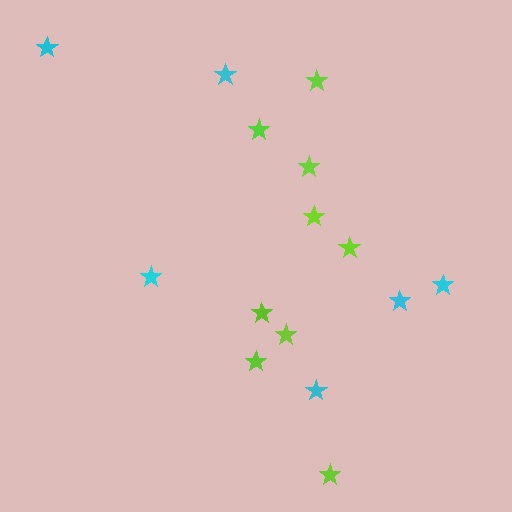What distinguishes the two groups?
There are 2 groups: one group of cyan stars (6) and one group of lime stars (9).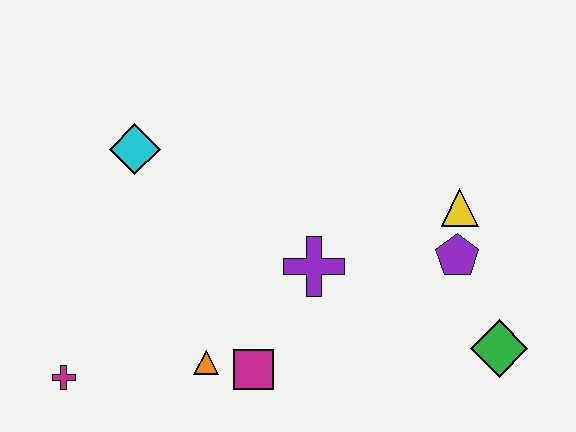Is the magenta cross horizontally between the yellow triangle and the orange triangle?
No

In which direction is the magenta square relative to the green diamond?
The magenta square is to the left of the green diamond.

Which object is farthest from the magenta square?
The yellow triangle is farthest from the magenta square.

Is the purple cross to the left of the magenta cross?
No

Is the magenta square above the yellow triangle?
No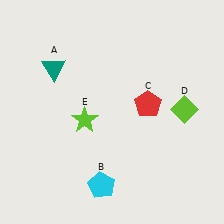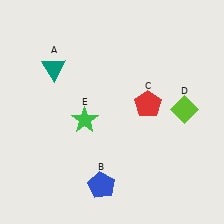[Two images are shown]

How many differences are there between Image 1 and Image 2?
There are 2 differences between the two images.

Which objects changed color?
B changed from cyan to blue. E changed from lime to green.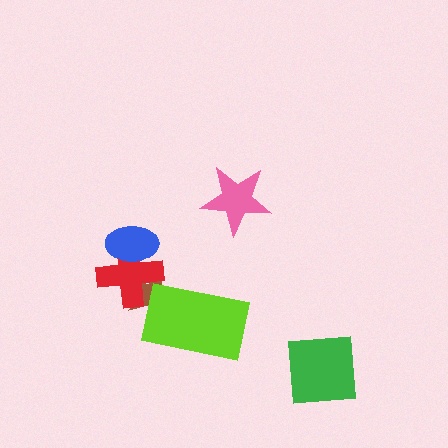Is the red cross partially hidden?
Yes, it is partially covered by another shape.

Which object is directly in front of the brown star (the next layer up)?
The red cross is directly in front of the brown star.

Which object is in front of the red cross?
The blue ellipse is in front of the red cross.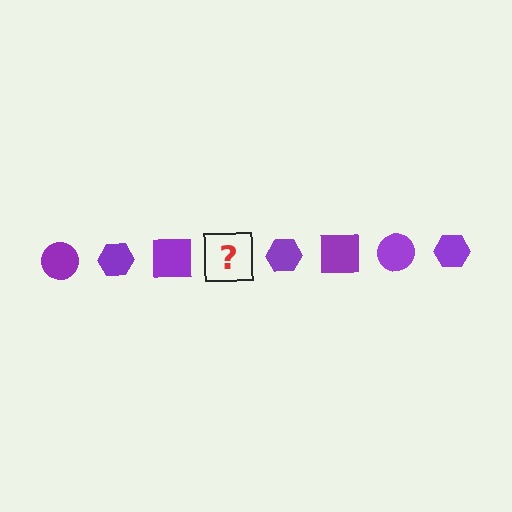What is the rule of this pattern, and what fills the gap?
The rule is that the pattern cycles through circle, hexagon, square shapes in purple. The gap should be filled with a purple circle.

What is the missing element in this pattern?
The missing element is a purple circle.